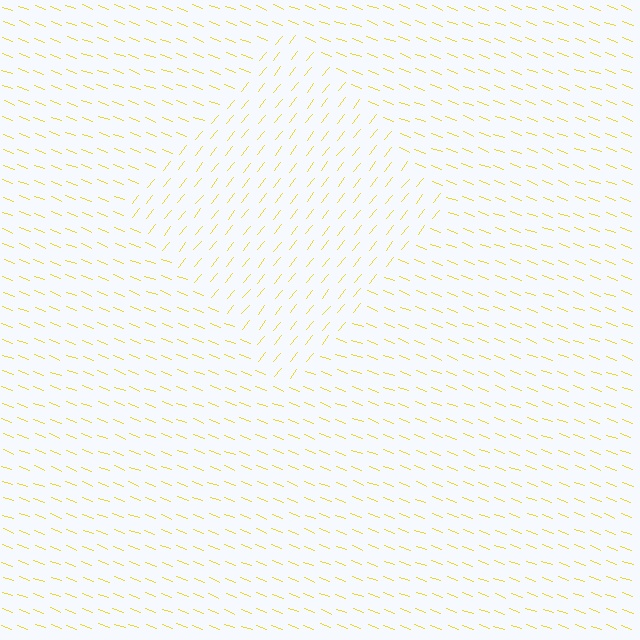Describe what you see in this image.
The image is filled with small yellow line segments. A diamond region in the image has lines oriented differently from the surrounding lines, creating a visible texture boundary.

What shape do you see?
I see a diamond.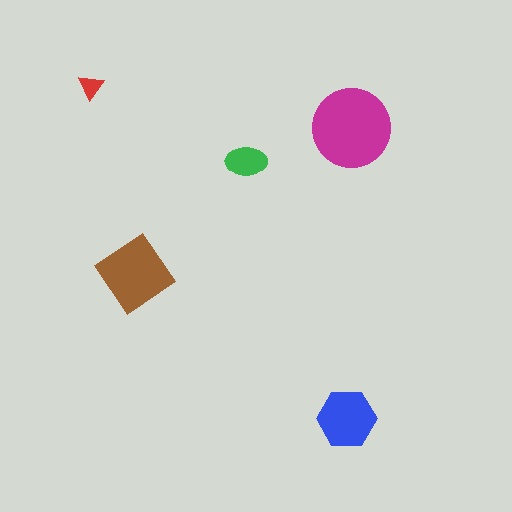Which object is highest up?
The red triangle is topmost.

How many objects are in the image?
There are 5 objects in the image.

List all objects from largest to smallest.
The magenta circle, the brown diamond, the blue hexagon, the green ellipse, the red triangle.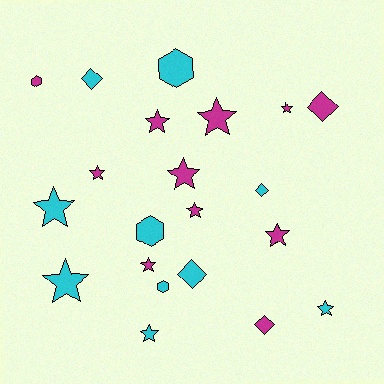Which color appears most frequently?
Magenta, with 11 objects.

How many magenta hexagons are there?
There is 1 magenta hexagon.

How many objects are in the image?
There are 21 objects.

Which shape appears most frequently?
Star, with 12 objects.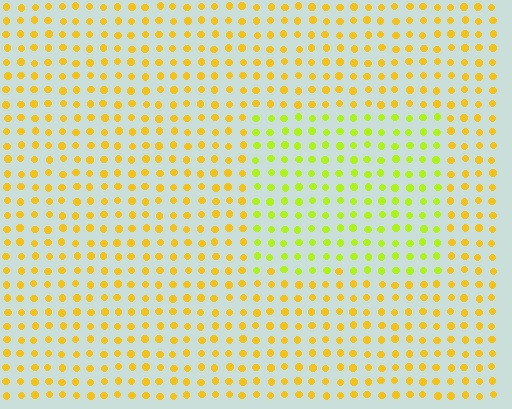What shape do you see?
I see a rectangle.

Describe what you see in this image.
The image is filled with small yellow elements in a uniform arrangement. A rectangle-shaped region is visible where the elements are tinted to a slightly different hue, forming a subtle color boundary.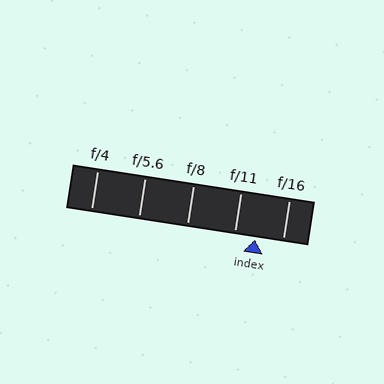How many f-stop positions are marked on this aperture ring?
There are 5 f-stop positions marked.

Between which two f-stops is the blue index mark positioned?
The index mark is between f/11 and f/16.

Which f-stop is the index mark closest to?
The index mark is closest to f/11.